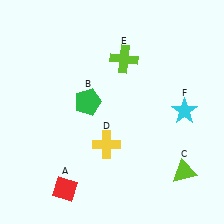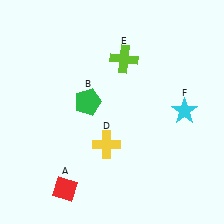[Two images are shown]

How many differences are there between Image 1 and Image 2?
There is 1 difference between the two images.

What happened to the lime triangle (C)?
The lime triangle (C) was removed in Image 2. It was in the bottom-right area of Image 1.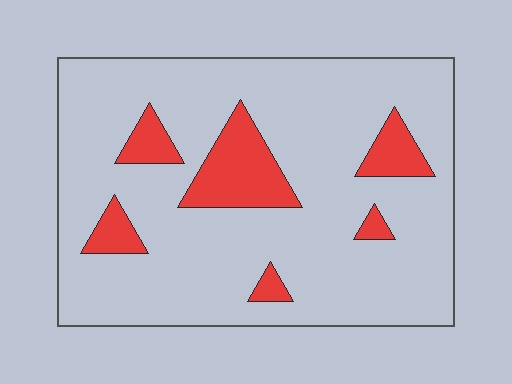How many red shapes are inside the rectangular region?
6.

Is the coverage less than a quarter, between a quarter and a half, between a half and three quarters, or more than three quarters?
Less than a quarter.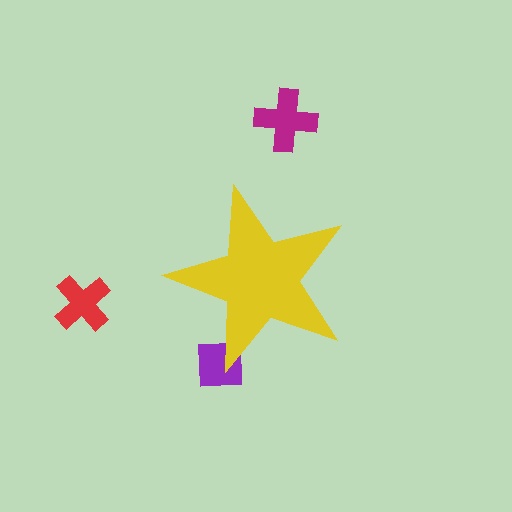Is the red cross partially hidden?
No, the red cross is fully visible.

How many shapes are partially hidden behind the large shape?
1 shape is partially hidden.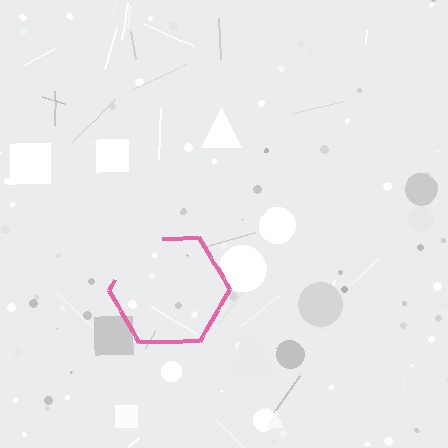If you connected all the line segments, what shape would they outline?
They would outline a hexagon.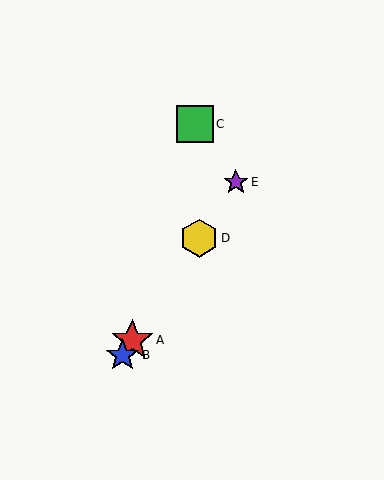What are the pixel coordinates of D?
Object D is at (199, 238).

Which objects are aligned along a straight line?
Objects A, B, D, E are aligned along a straight line.